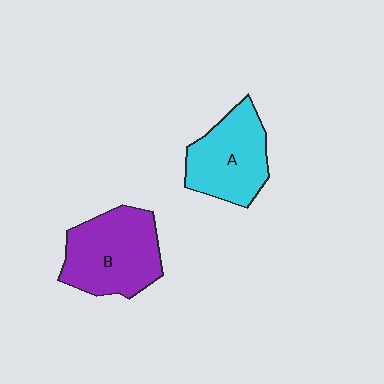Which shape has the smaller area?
Shape A (cyan).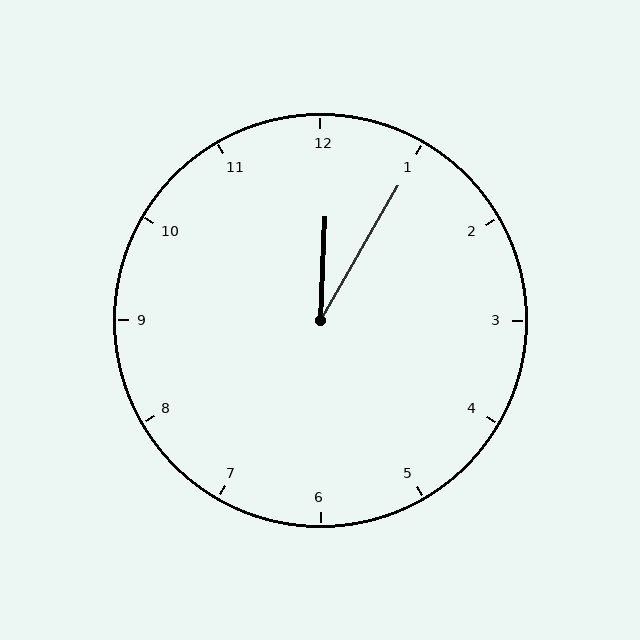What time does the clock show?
12:05.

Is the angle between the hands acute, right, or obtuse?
It is acute.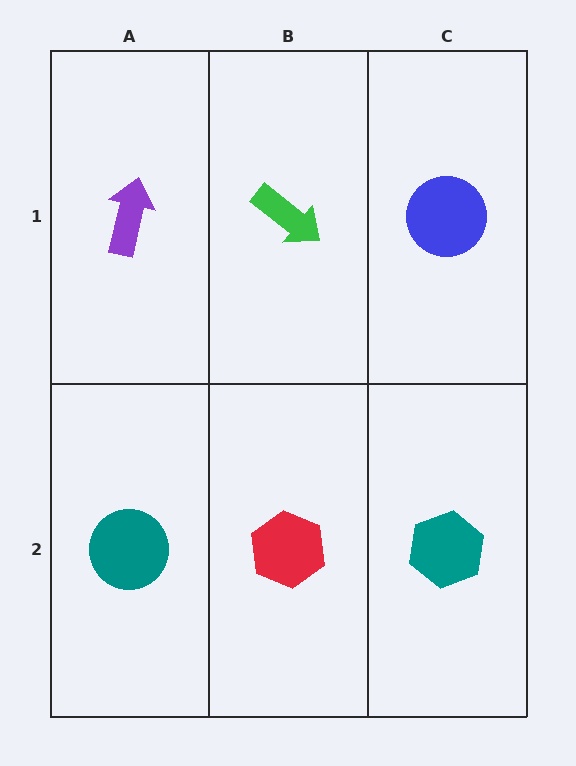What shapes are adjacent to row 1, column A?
A teal circle (row 2, column A), a green arrow (row 1, column B).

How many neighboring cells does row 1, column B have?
3.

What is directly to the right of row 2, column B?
A teal hexagon.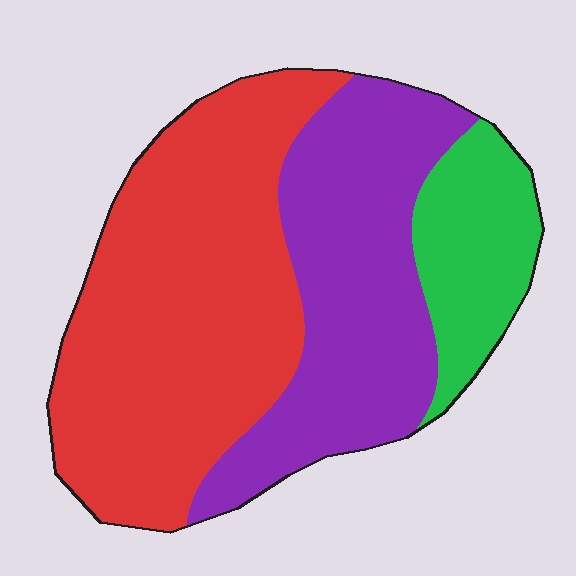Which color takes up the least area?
Green, at roughly 15%.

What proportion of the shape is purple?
Purple takes up between a third and a half of the shape.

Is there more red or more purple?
Red.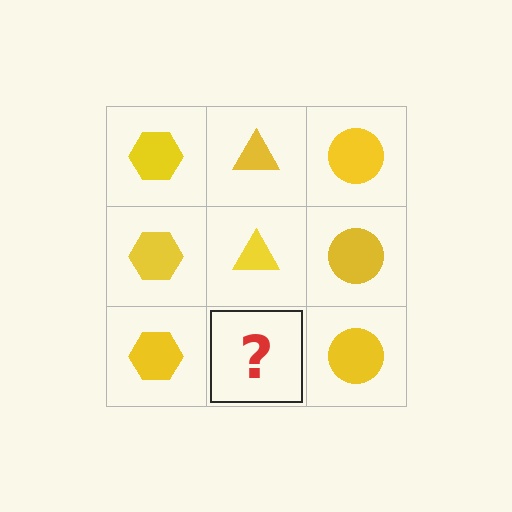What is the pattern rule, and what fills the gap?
The rule is that each column has a consistent shape. The gap should be filled with a yellow triangle.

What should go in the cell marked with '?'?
The missing cell should contain a yellow triangle.